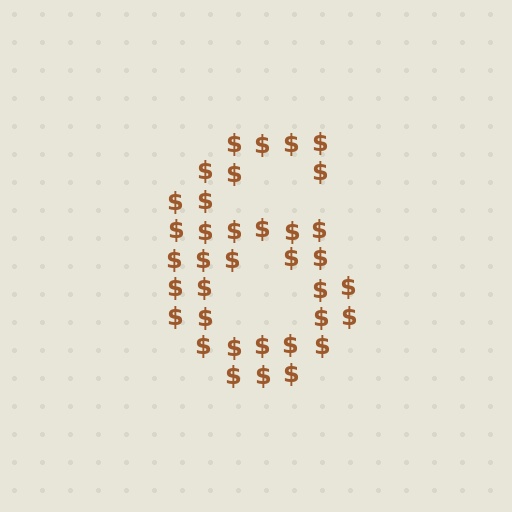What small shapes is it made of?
It is made of small dollar signs.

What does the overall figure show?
The overall figure shows the digit 6.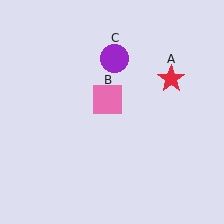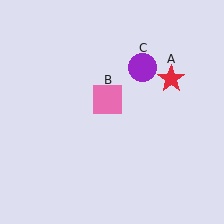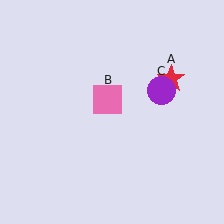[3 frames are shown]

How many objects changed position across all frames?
1 object changed position: purple circle (object C).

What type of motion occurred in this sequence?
The purple circle (object C) rotated clockwise around the center of the scene.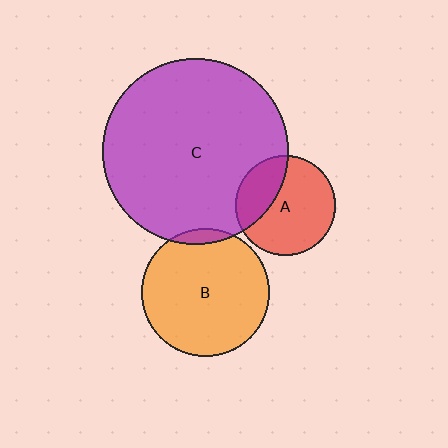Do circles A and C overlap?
Yes.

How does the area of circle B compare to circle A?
Approximately 1.6 times.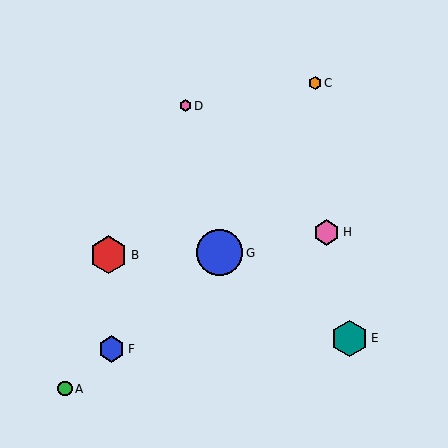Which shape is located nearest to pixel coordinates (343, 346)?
The teal hexagon (labeled E) at (350, 338) is nearest to that location.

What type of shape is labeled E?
Shape E is a teal hexagon.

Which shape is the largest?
The blue circle (labeled G) is the largest.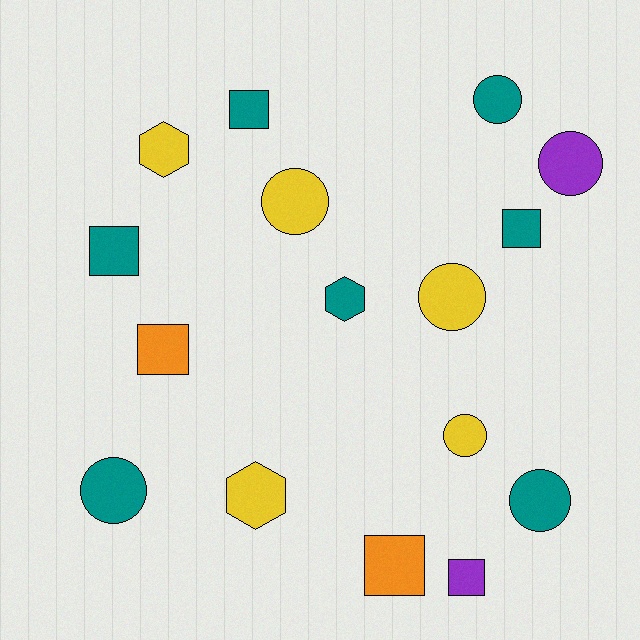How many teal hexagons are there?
There is 1 teal hexagon.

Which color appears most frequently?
Teal, with 7 objects.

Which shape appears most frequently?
Circle, with 7 objects.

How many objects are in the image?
There are 16 objects.